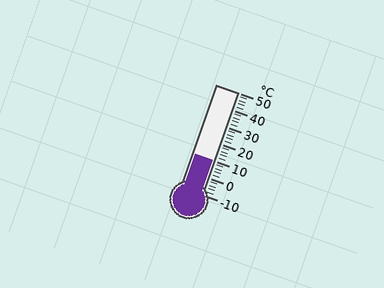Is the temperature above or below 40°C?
The temperature is below 40°C.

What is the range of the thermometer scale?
The thermometer scale ranges from -10°C to 50°C.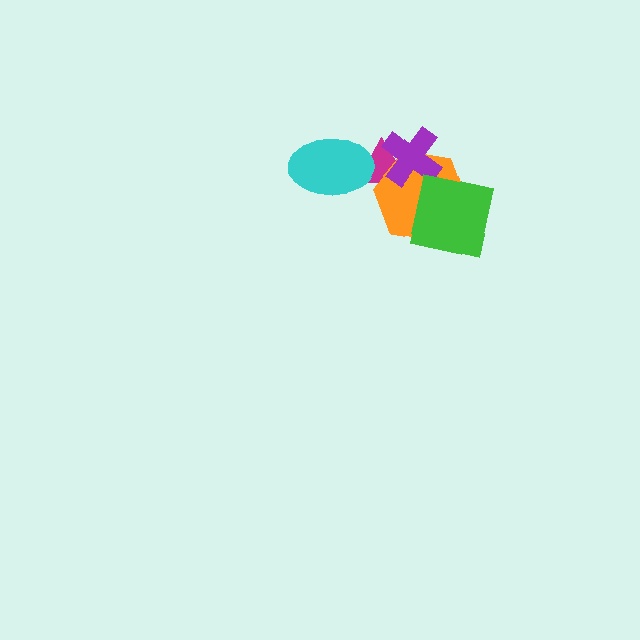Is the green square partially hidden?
No, no other shape covers it.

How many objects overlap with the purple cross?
3 objects overlap with the purple cross.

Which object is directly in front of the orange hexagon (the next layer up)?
The purple cross is directly in front of the orange hexagon.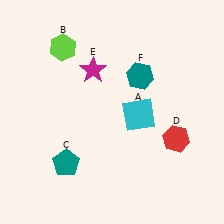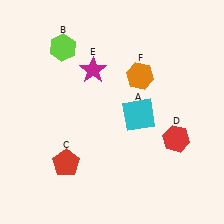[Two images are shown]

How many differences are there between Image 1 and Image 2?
There are 2 differences between the two images.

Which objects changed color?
C changed from teal to red. F changed from teal to orange.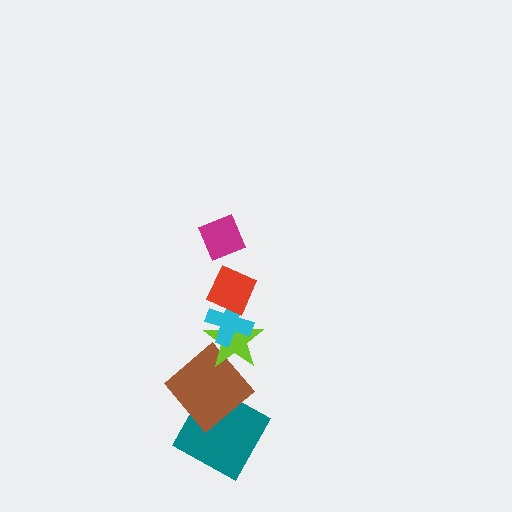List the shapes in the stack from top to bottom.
From top to bottom: the magenta diamond, the red diamond, the cyan cross, the lime star, the brown diamond, the teal square.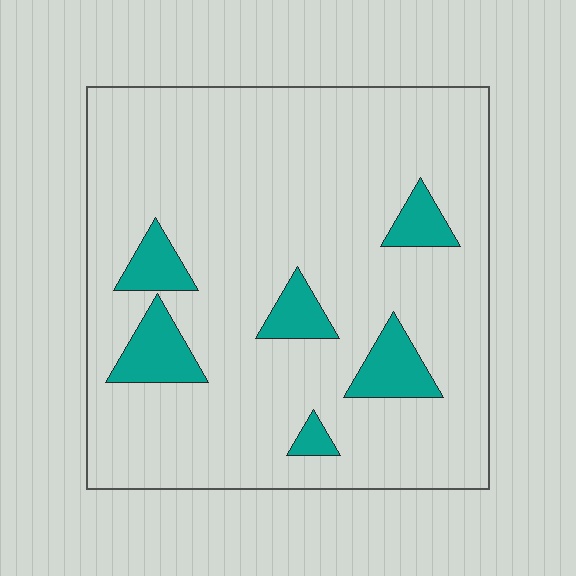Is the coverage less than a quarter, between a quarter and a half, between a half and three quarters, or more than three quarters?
Less than a quarter.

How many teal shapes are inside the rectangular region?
6.